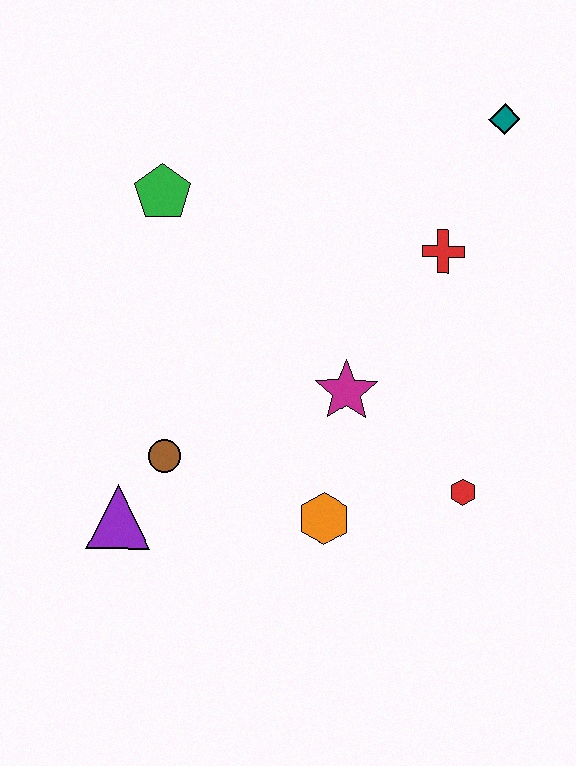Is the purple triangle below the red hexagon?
Yes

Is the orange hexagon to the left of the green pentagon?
No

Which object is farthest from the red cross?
The purple triangle is farthest from the red cross.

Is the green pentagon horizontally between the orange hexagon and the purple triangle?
Yes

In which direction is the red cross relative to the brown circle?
The red cross is to the right of the brown circle.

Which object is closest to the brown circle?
The purple triangle is closest to the brown circle.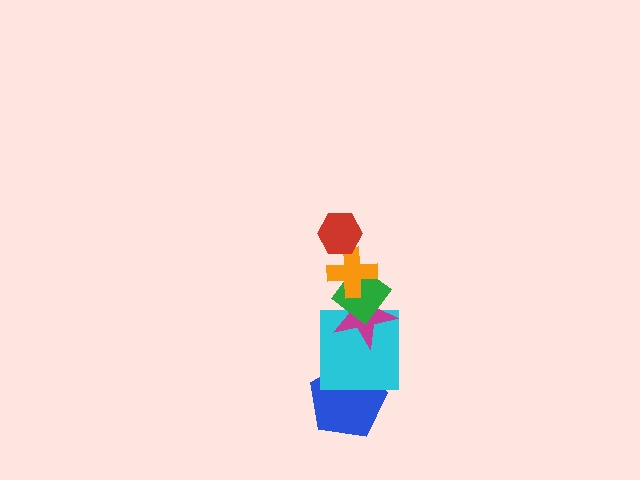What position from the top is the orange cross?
The orange cross is 2nd from the top.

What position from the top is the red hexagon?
The red hexagon is 1st from the top.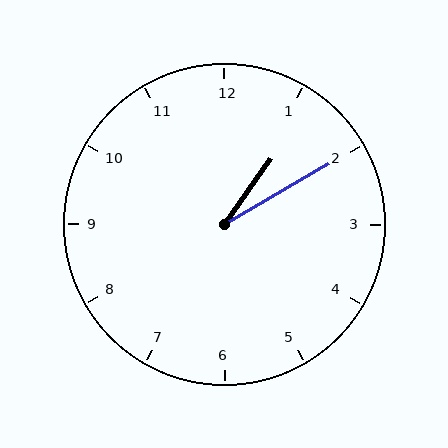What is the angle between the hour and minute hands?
Approximately 25 degrees.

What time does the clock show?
1:10.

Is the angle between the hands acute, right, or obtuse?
It is acute.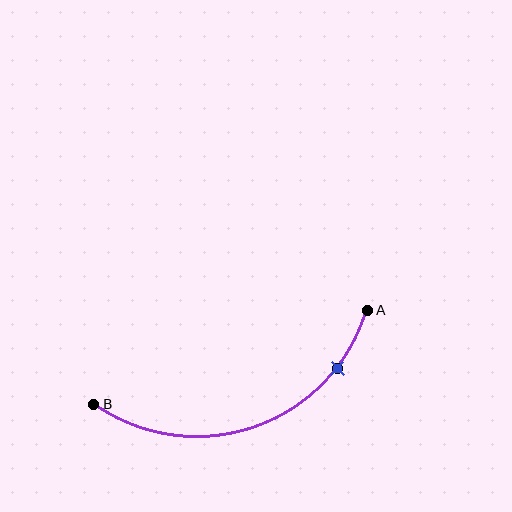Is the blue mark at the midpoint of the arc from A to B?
No. The blue mark lies on the arc but is closer to endpoint A. The arc midpoint would be at the point on the curve equidistant along the arc from both A and B.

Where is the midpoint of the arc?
The arc midpoint is the point on the curve farthest from the straight line joining A and B. It sits below that line.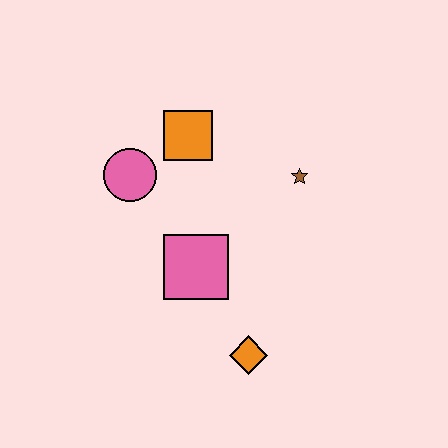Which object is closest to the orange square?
The pink circle is closest to the orange square.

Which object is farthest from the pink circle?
The orange diamond is farthest from the pink circle.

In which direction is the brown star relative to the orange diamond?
The brown star is above the orange diamond.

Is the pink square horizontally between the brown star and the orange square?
Yes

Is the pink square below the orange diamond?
No